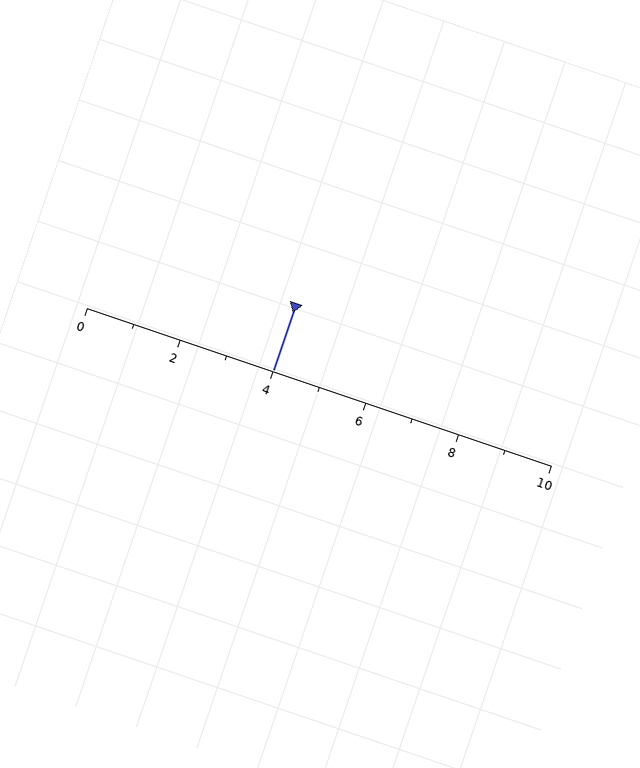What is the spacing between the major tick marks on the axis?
The major ticks are spaced 2 apart.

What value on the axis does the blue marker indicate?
The marker indicates approximately 4.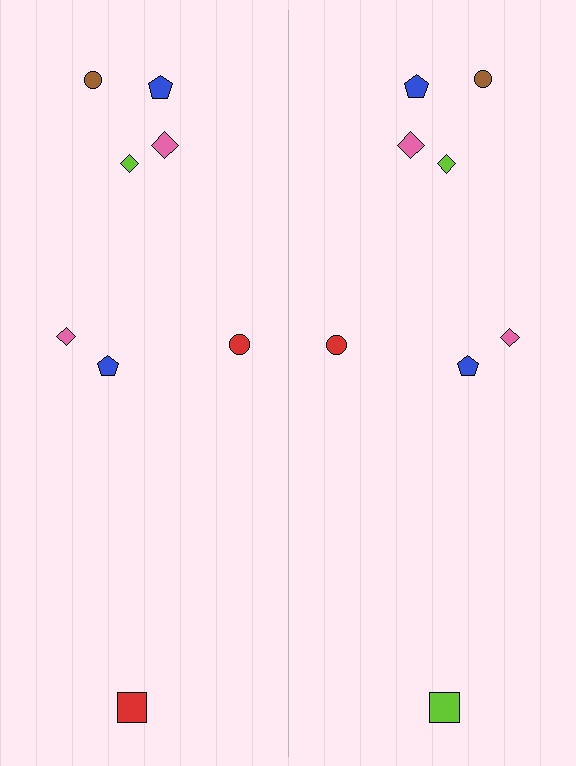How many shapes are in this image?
There are 16 shapes in this image.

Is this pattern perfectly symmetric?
No, the pattern is not perfectly symmetric. The lime square on the right side breaks the symmetry — its mirror counterpart is red.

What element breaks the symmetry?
The lime square on the right side breaks the symmetry — its mirror counterpart is red.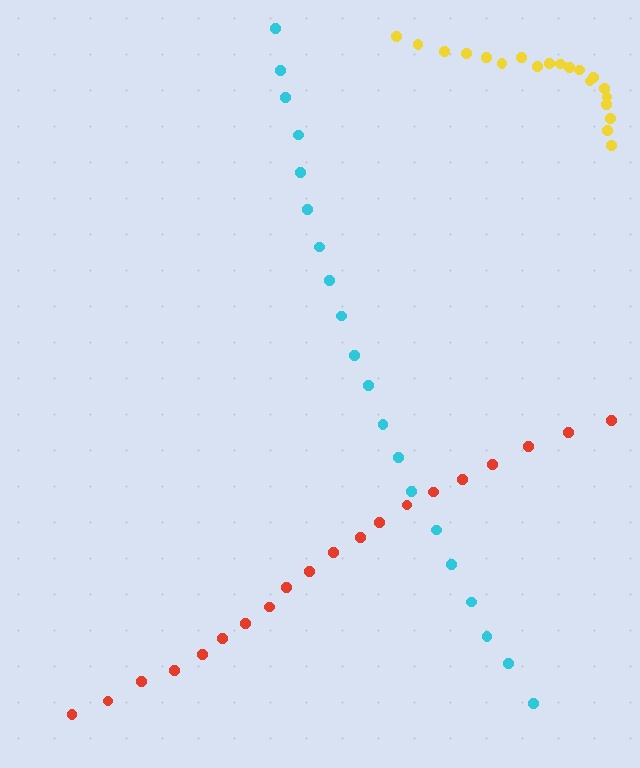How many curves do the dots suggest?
There are 3 distinct paths.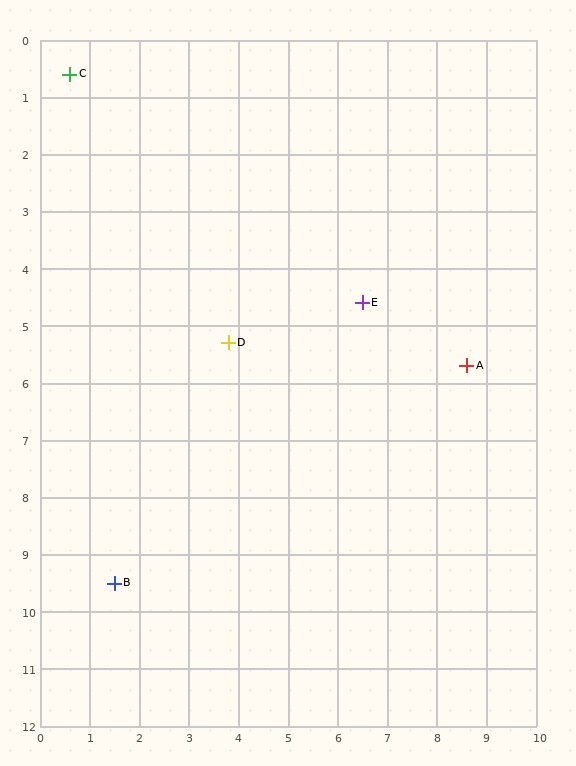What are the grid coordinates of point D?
Point D is at approximately (3.8, 5.3).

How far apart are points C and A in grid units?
Points C and A are about 9.5 grid units apart.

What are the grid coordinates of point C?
Point C is at approximately (0.6, 0.6).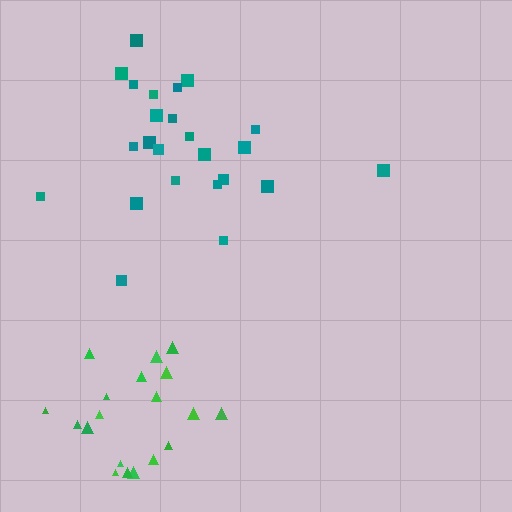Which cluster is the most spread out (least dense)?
Green.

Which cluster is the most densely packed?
Teal.